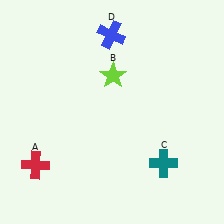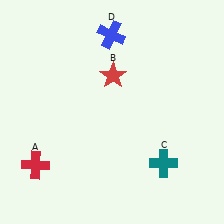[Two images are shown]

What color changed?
The star (B) changed from lime in Image 1 to red in Image 2.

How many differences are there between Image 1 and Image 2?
There is 1 difference between the two images.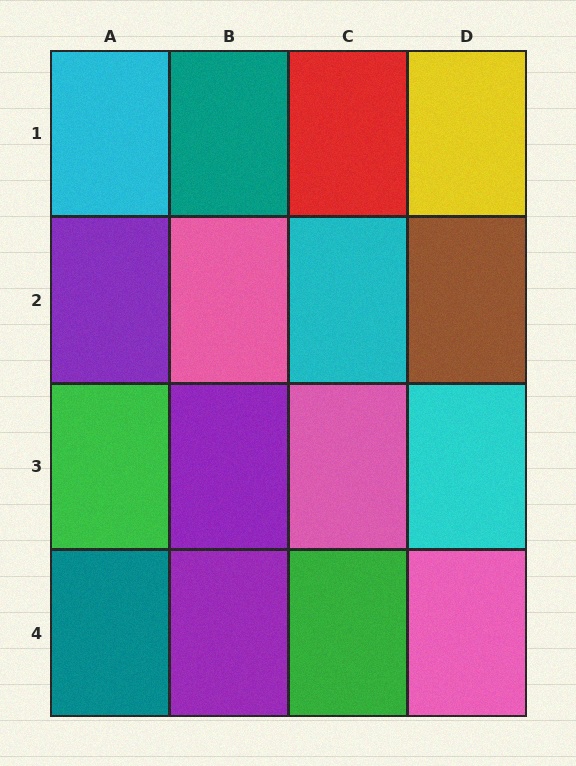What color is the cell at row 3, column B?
Purple.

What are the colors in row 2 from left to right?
Purple, pink, cyan, brown.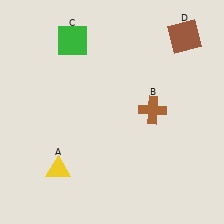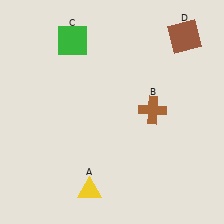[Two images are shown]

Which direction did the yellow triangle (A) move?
The yellow triangle (A) moved right.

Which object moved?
The yellow triangle (A) moved right.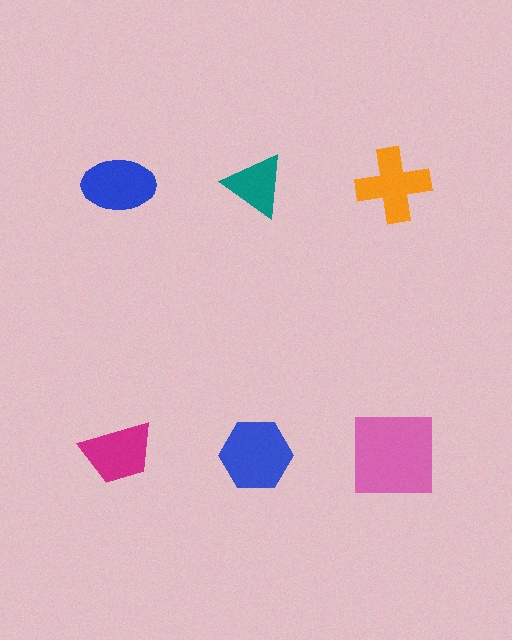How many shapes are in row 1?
3 shapes.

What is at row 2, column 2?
A blue hexagon.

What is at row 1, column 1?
A blue ellipse.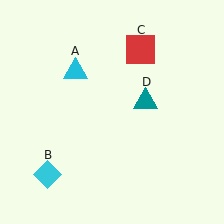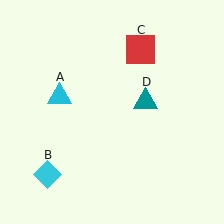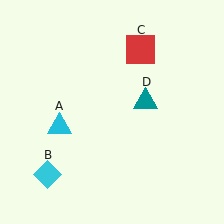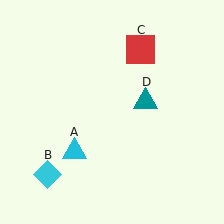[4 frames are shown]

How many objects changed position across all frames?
1 object changed position: cyan triangle (object A).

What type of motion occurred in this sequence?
The cyan triangle (object A) rotated counterclockwise around the center of the scene.